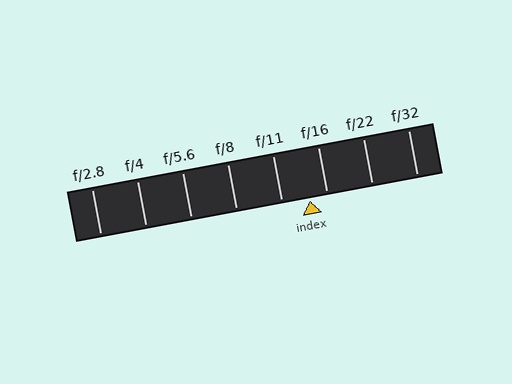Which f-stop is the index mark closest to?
The index mark is closest to f/16.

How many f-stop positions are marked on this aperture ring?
There are 8 f-stop positions marked.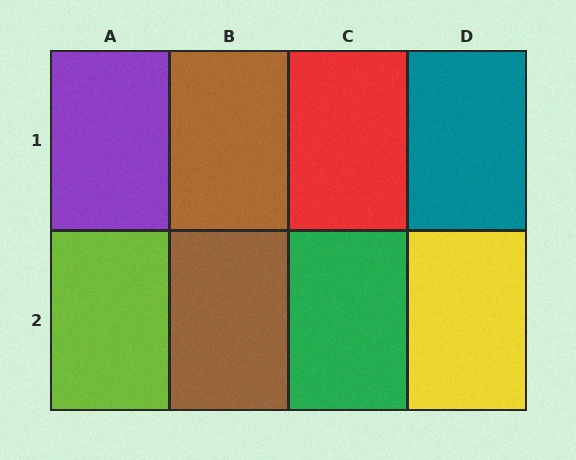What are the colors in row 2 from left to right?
Lime, brown, green, yellow.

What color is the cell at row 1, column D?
Teal.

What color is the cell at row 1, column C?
Red.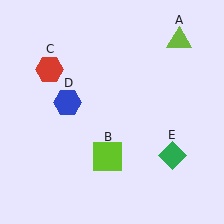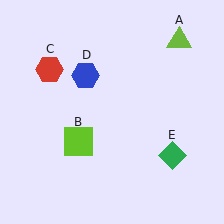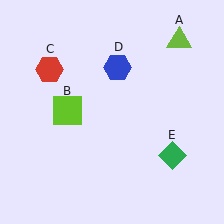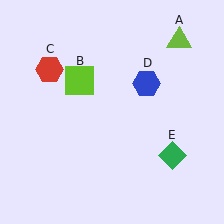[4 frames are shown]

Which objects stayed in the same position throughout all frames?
Lime triangle (object A) and red hexagon (object C) and green diamond (object E) remained stationary.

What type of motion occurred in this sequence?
The lime square (object B), blue hexagon (object D) rotated clockwise around the center of the scene.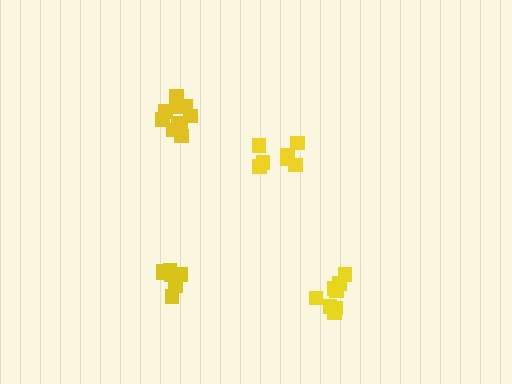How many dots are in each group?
Group 1: 7 dots, Group 2: 8 dots, Group 3: 11 dots, Group 4: 7 dots (33 total).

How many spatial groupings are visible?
There are 4 spatial groupings.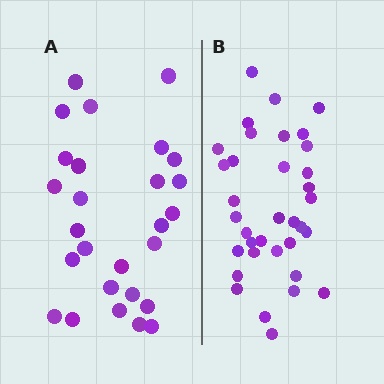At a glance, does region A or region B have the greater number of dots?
Region B (the right region) has more dots.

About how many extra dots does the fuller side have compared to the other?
Region B has roughly 8 or so more dots than region A.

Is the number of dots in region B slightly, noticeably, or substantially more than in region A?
Region B has noticeably more, but not dramatically so. The ratio is roughly 1.3 to 1.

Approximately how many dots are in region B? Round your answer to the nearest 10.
About 40 dots. (The exact count is 35, which rounds to 40.)